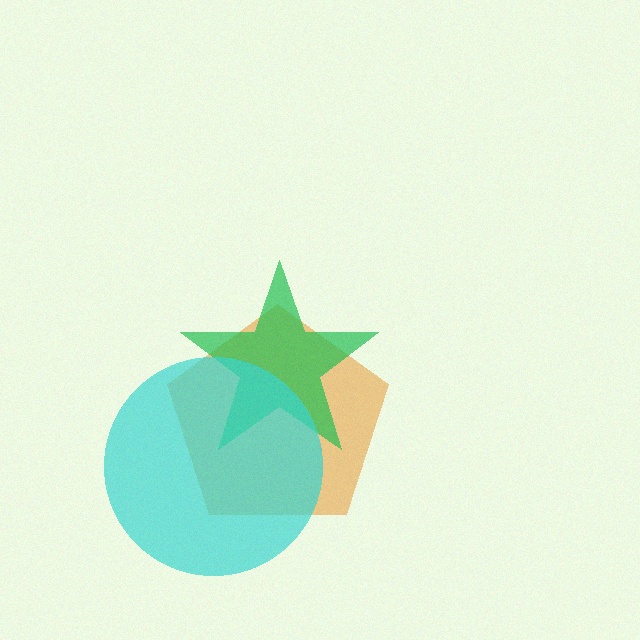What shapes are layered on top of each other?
The layered shapes are: an orange pentagon, a green star, a cyan circle.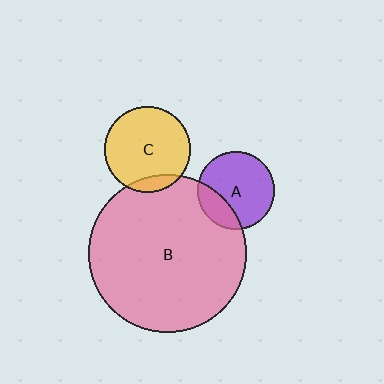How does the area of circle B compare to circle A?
Approximately 4.2 times.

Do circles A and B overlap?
Yes.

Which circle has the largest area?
Circle B (pink).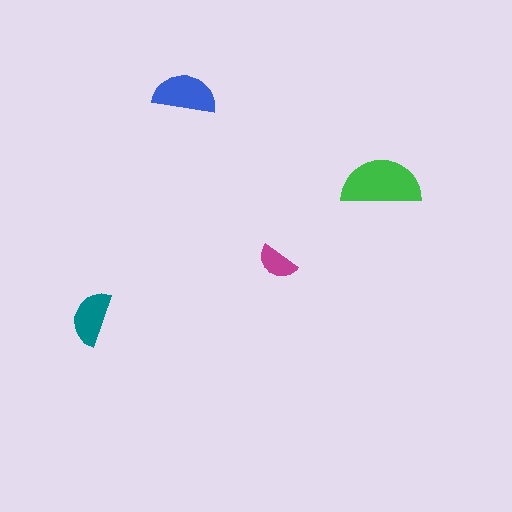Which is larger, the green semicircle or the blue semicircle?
The green one.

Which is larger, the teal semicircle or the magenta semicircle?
The teal one.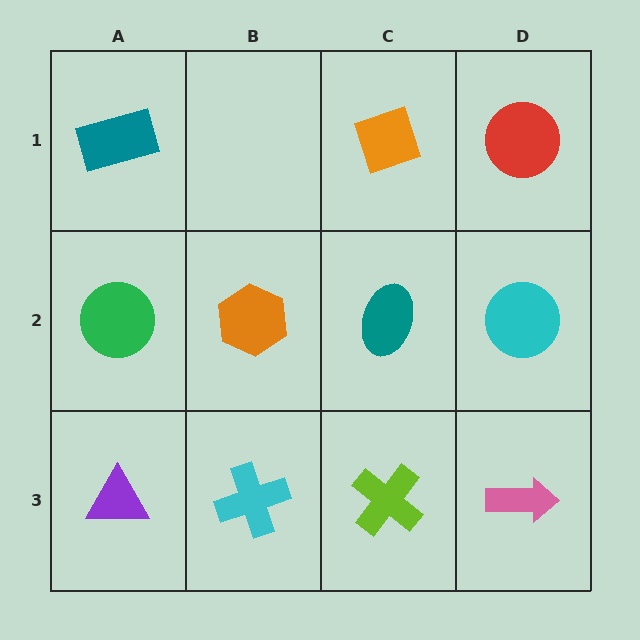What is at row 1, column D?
A red circle.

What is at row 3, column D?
A pink arrow.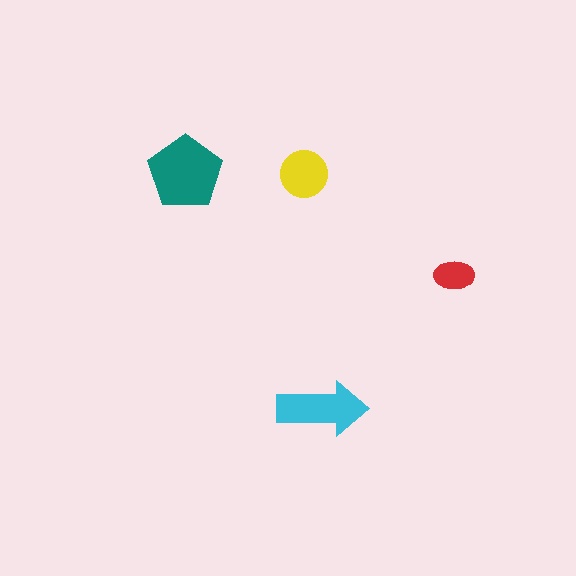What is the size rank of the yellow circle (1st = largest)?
3rd.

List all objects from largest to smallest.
The teal pentagon, the cyan arrow, the yellow circle, the red ellipse.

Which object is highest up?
The teal pentagon is topmost.